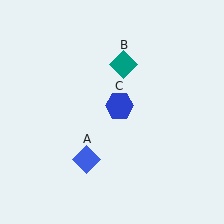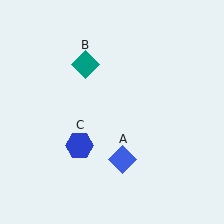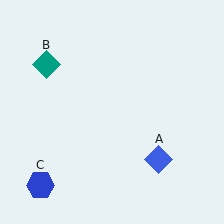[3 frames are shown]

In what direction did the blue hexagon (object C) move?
The blue hexagon (object C) moved down and to the left.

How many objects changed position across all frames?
3 objects changed position: blue diamond (object A), teal diamond (object B), blue hexagon (object C).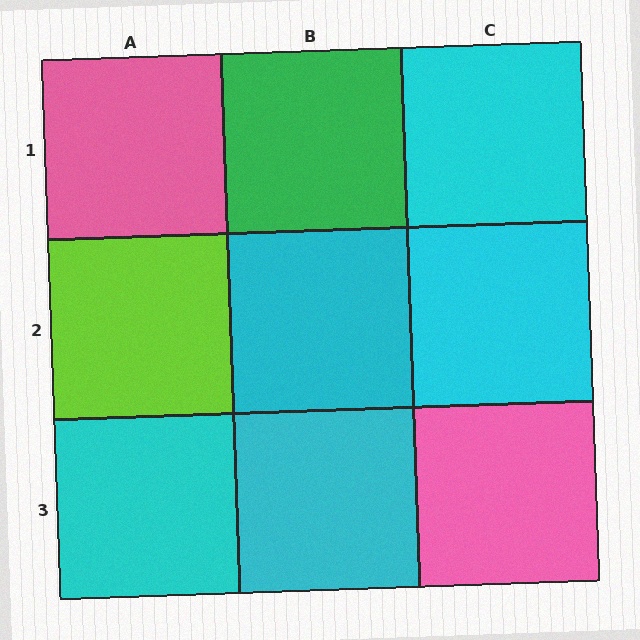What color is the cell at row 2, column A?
Lime.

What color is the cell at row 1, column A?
Pink.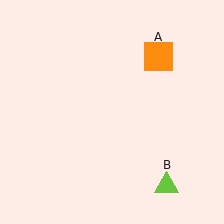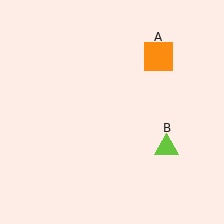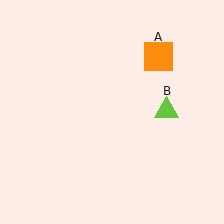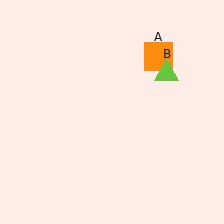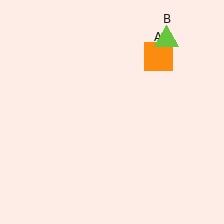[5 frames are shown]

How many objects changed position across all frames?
1 object changed position: lime triangle (object B).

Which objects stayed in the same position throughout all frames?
Orange square (object A) remained stationary.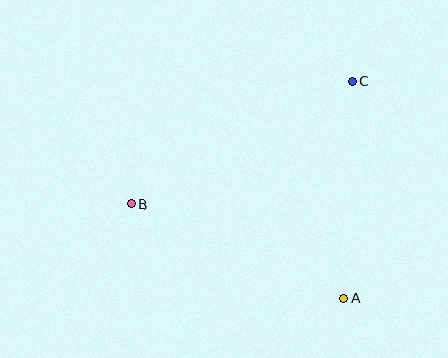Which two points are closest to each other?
Points A and C are closest to each other.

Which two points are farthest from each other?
Points B and C are farthest from each other.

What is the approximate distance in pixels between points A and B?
The distance between A and B is approximately 232 pixels.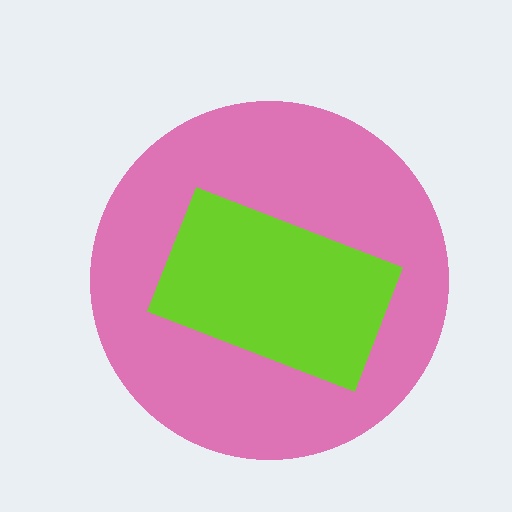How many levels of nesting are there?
2.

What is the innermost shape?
The lime rectangle.